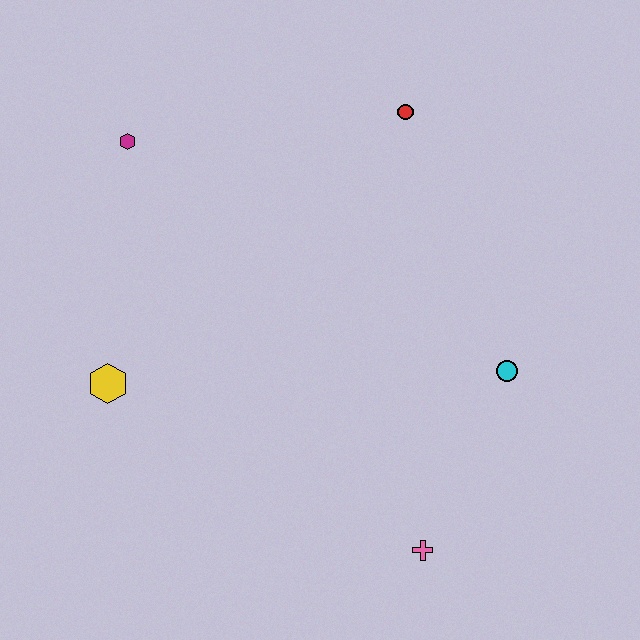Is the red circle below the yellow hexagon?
No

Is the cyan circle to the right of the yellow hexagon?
Yes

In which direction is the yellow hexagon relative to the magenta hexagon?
The yellow hexagon is below the magenta hexagon.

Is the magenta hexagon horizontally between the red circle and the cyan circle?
No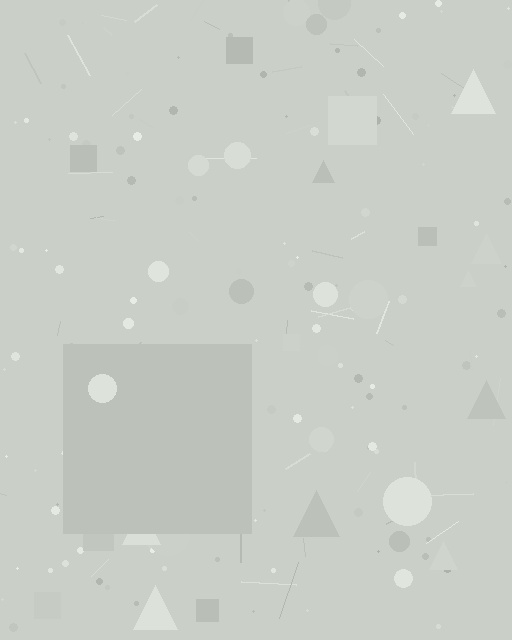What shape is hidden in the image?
A square is hidden in the image.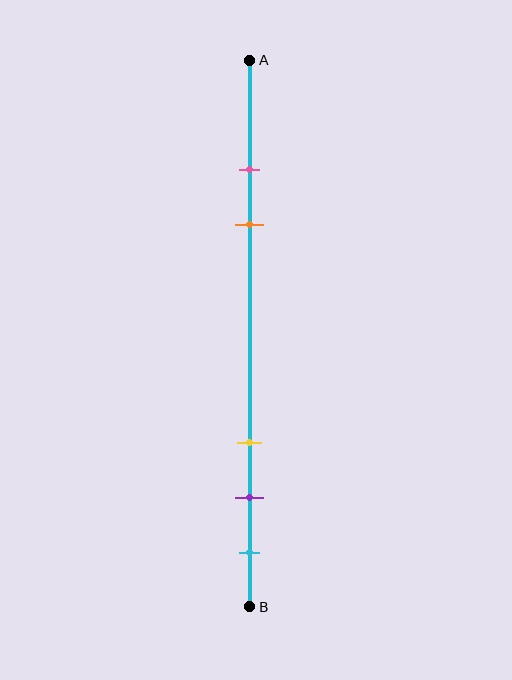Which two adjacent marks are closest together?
The pink and orange marks are the closest adjacent pair.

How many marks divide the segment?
There are 5 marks dividing the segment.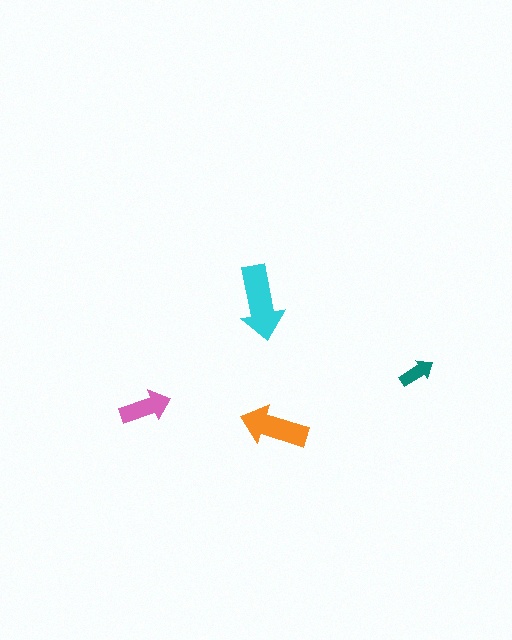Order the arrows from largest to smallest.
the cyan one, the orange one, the pink one, the teal one.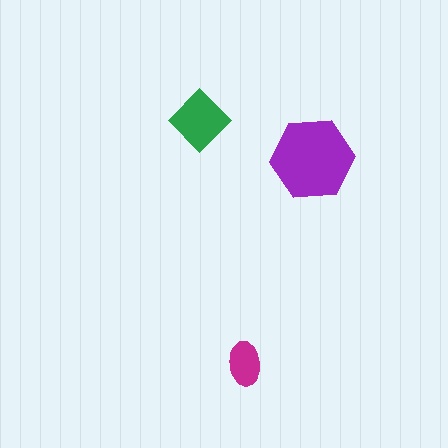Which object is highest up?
The green diamond is topmost.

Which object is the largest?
The purple hexagon.